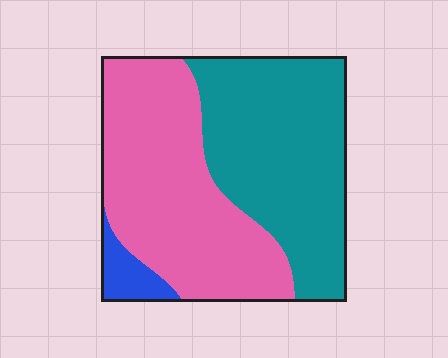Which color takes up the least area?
Blue, at roughly 5%.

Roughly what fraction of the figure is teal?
Teal takes up about one half (1/2) of the figure.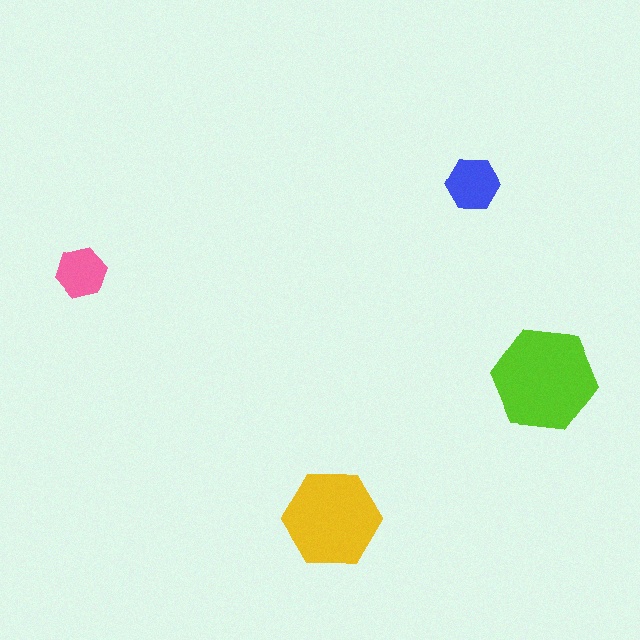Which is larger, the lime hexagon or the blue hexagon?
The lime one.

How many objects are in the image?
There are 4 objects in the image.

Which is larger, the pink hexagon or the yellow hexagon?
The yellow one.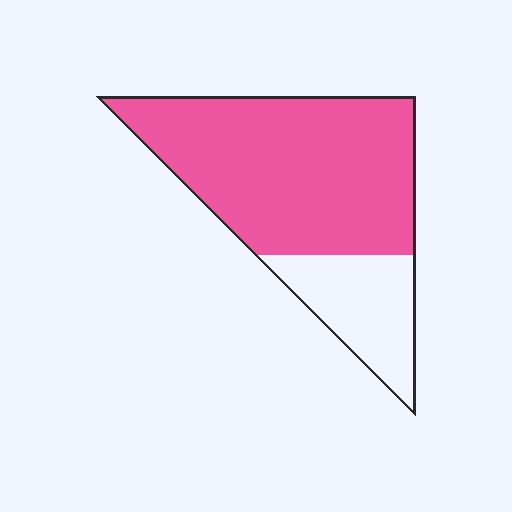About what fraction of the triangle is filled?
About three quarters (3/4).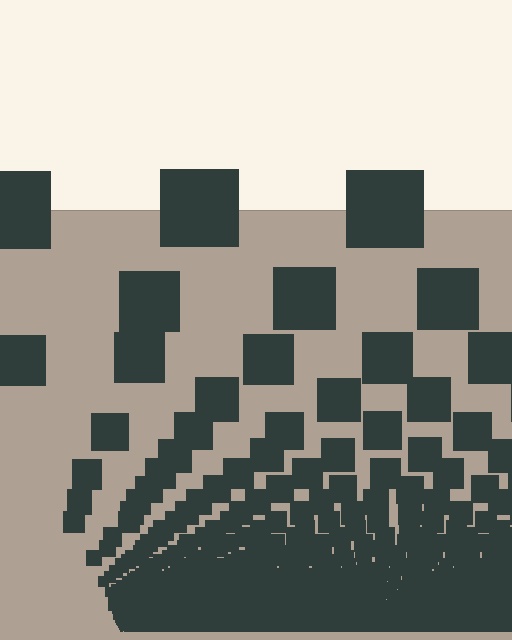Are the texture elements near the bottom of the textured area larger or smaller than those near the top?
Smaller. The gradient is inverted — elements near the bottom are smaller and denser.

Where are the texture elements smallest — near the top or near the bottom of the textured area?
Near the bottom.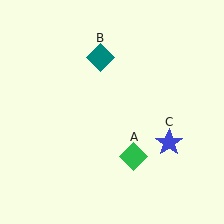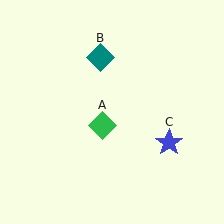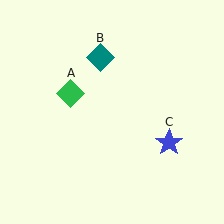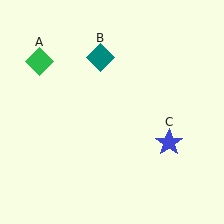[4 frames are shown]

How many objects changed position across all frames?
1 object changed position: green diamond (object A).